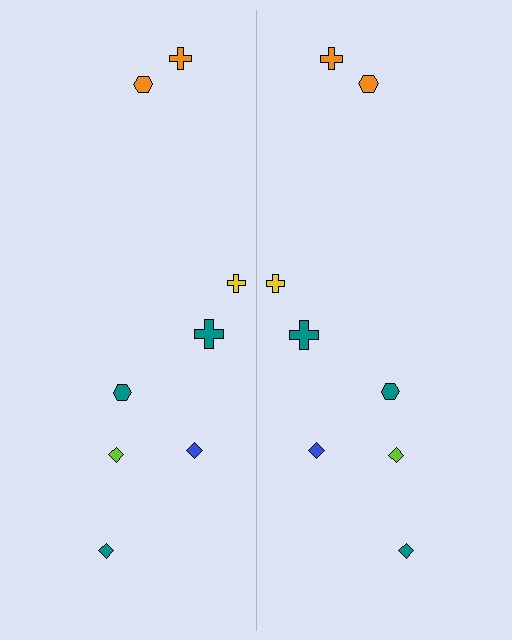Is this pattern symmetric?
Yes, this pattern has bilateral (reflection) symmetry.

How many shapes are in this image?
There are 16 shapes in this image.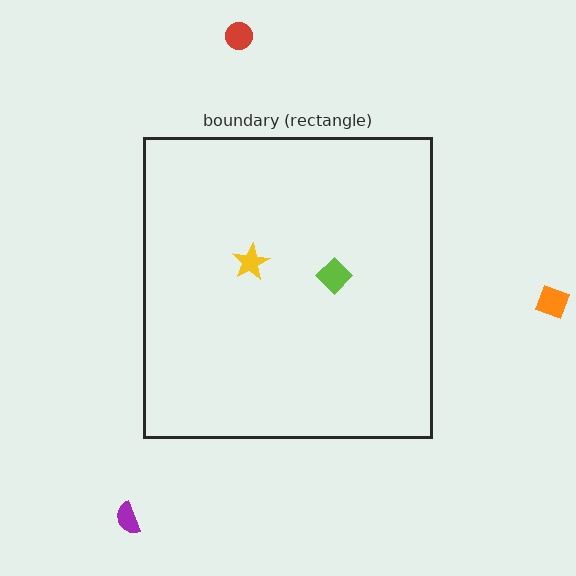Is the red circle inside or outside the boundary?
Outside.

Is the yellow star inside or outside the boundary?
Inside.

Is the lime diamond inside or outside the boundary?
Inside.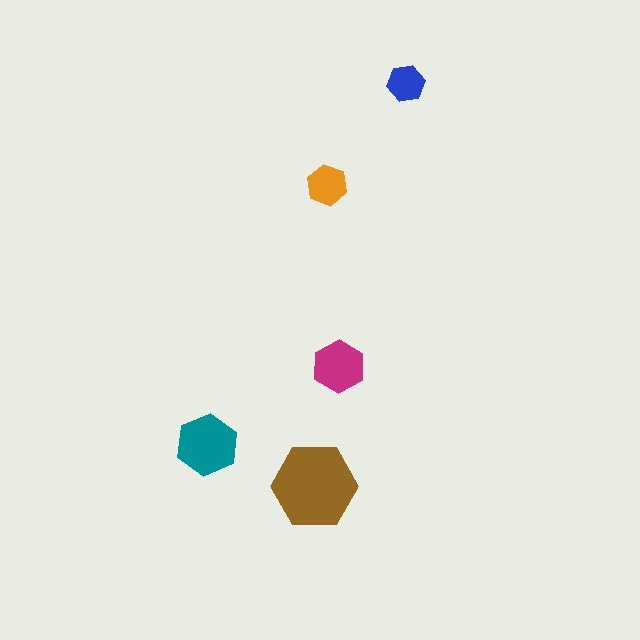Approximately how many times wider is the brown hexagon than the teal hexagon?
About 1.5 times wider.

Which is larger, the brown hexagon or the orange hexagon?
The brown one.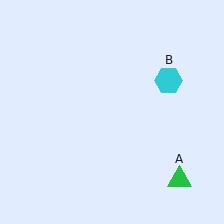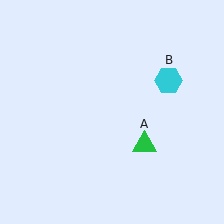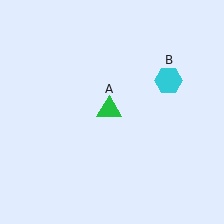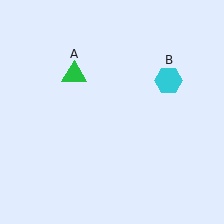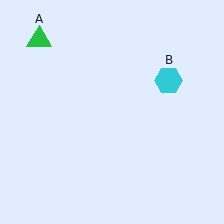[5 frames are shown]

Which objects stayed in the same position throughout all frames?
Cyan hexagon (object B) remained stationary.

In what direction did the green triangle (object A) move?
The green triangle (object A) moved up and to the left.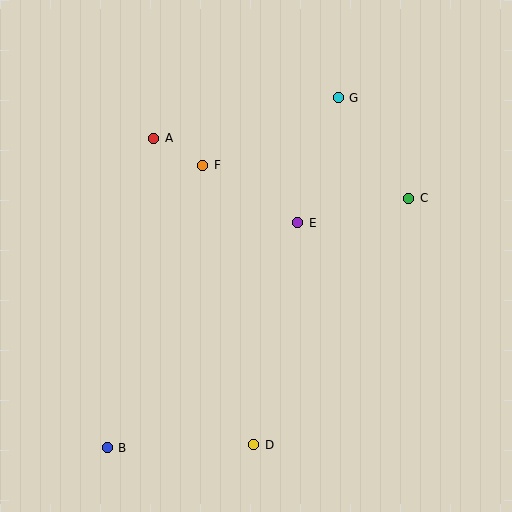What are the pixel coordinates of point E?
Point E is at (298, 223).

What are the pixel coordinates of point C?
Point C is at (409, 198).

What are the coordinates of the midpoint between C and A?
The midpoint between C and A is at (281, 168).